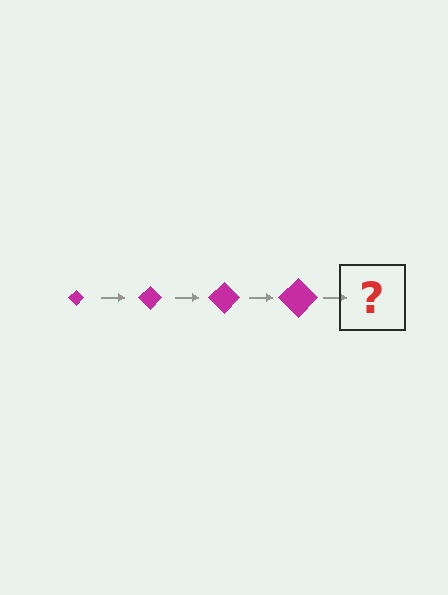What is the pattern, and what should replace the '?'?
The pattern is that the diamond gets progressively larger each step. The '?' should be a magenta diamond, larger than the previous one.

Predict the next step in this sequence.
The next step is a magenta diamond, larger than the previous one.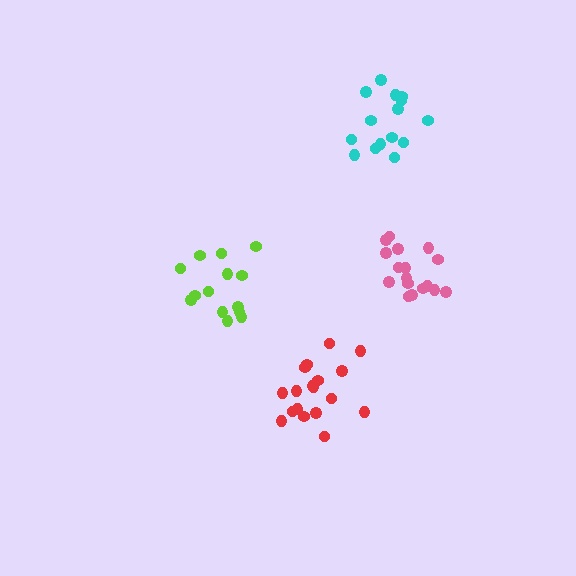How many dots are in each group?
Group 1: 18 dots, Group 2: 14 dots, Group 3: 15 dots, Group 4: 17 dots (64 total).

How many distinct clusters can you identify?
There are 4 distinct clusters.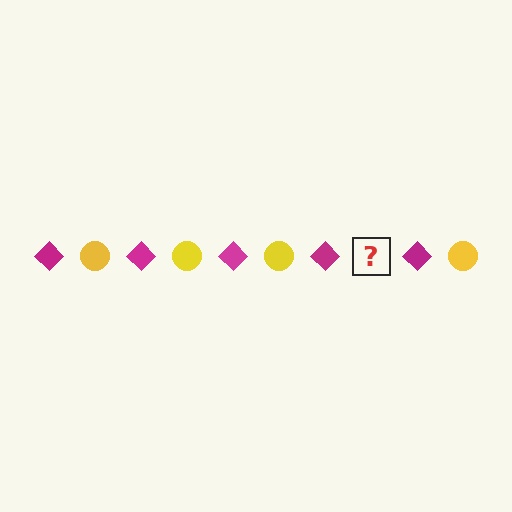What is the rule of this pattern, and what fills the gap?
The rule is that the pattern alternates between magenta diamond and yellow circle. The gap should be filled with a yellow circle.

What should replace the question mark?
The question mark should be replaced with a yellow circle.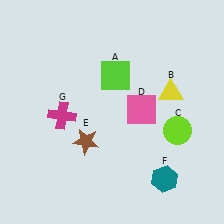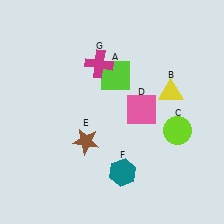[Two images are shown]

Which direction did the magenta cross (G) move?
The magenta cross (G) moved up.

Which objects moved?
The objects that moved are: the teal hexagon (F), the magenta cross (G).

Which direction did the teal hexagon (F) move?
The teal hexagon (F) moved left.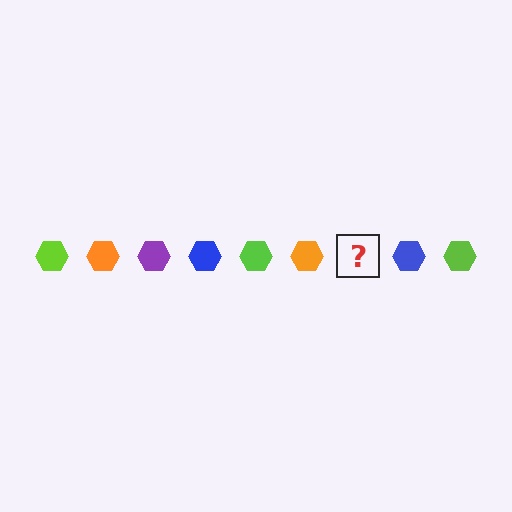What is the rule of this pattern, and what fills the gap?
The rule is that the pattern cycles through lime, orange, purple, blue hexagons. The gap should be filled with a purple hexagon.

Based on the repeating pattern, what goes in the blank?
The blank should be a purple hexagon.